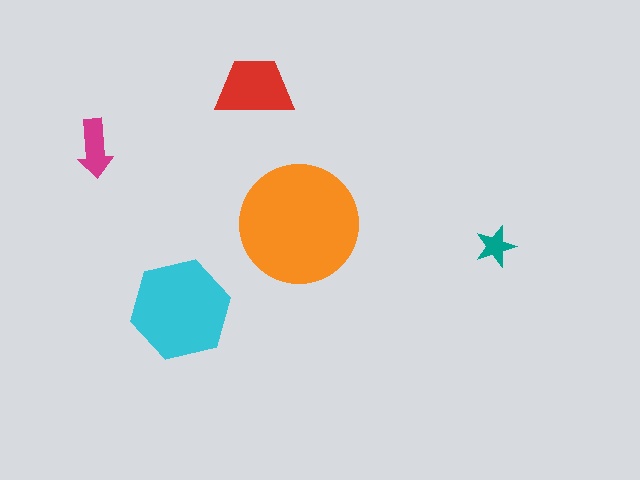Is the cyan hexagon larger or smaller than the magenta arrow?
Larger.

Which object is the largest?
The orange circle.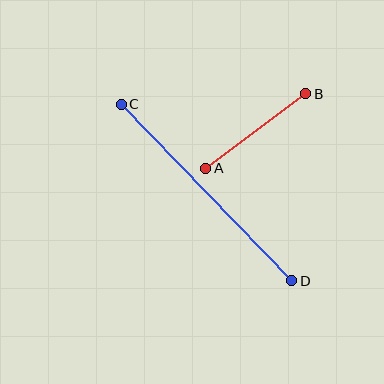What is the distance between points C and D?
The distance is approximately 245 pixels.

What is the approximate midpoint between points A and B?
The midpoint is at approximately (256, 131) pixels.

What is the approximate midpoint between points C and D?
The midpoint is at approximately (207, 193) pixels.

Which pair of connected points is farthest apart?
Points C and D are farthest apart.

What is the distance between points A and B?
The distance is approximately 125 pixels.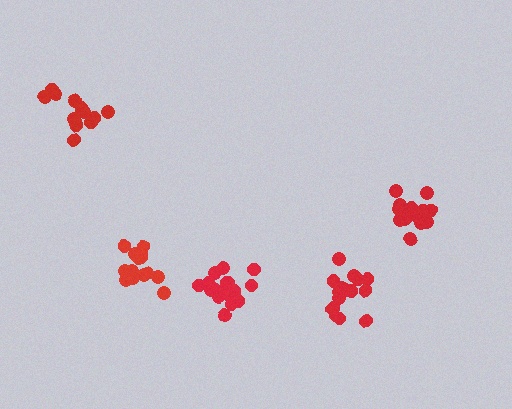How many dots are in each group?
Group 1: 16 dots, Group 2: 16 dots, Group 3: 14 dots, Group 4: 18 dots, Group 5: 13 dots (77 total).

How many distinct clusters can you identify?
There are 5 distinct clusters.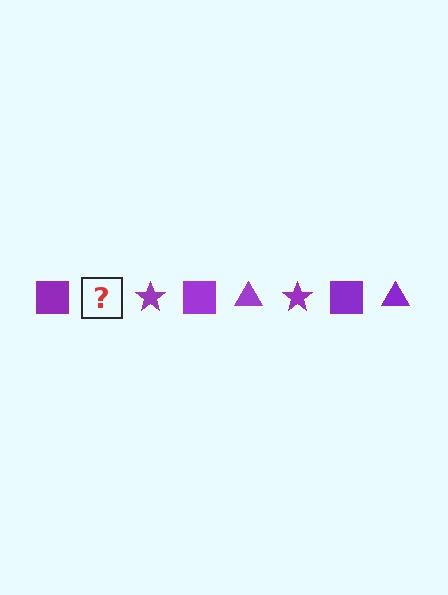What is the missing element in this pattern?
The missing element is a purple triangle.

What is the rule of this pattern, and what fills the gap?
The rule is that the pattern cycles through square, triangle, star shapes in purple. The gap should be filled with a purple triangle.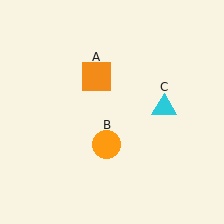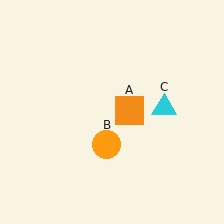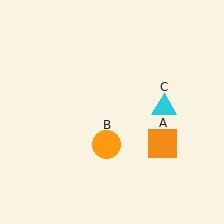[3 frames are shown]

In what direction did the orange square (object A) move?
The orange square (object A) moved down and to the right.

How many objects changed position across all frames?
1 object changed position: orange square (object A).